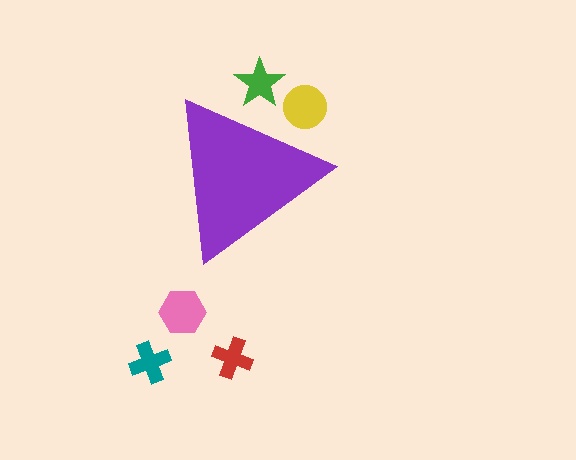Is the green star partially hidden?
Yes, the green star is partially hidden behind the purple triangle.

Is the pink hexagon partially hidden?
No, the pink hexagon is fully visible.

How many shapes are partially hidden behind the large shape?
2 shapes are partially hidden.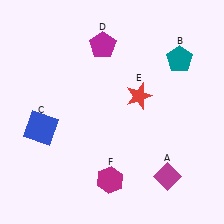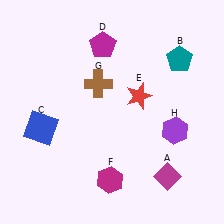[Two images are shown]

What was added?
A brown cross (G), a purple hexagon (H) were added in Image 2.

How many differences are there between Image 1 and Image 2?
There are 2 differences between the two images.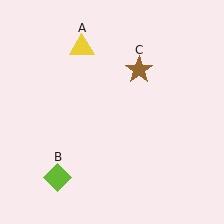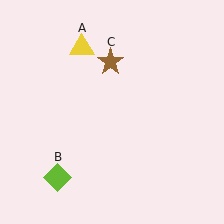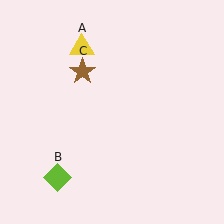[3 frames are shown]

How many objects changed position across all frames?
1 object changed position: brown star (object C).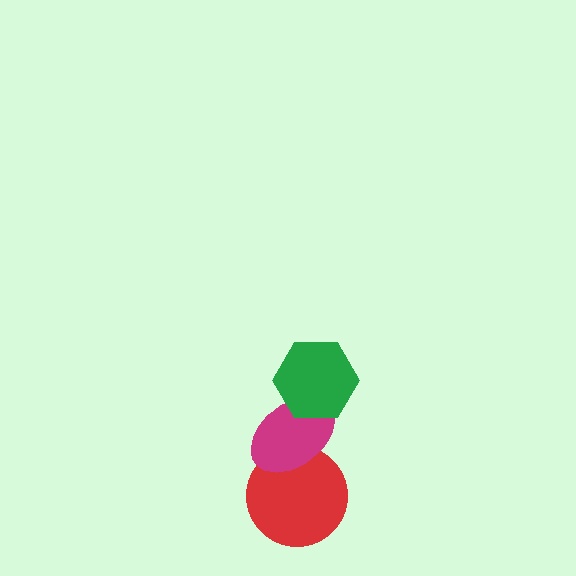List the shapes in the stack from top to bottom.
From top to bottom: the green hexagon, the magenta ellipse, the red circle.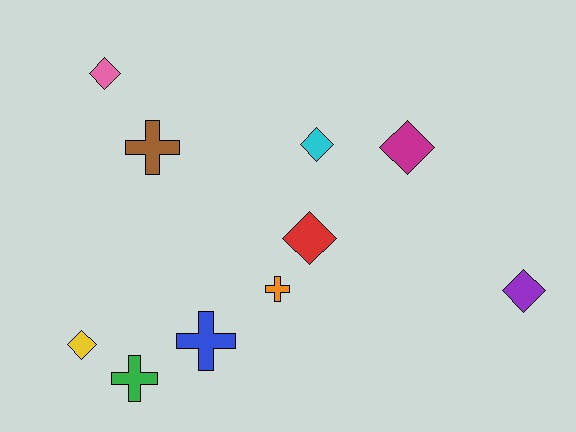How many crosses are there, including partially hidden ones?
There are 4 crosses.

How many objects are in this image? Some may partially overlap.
There are 10 objects.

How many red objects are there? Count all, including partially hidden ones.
There is 1 red object.